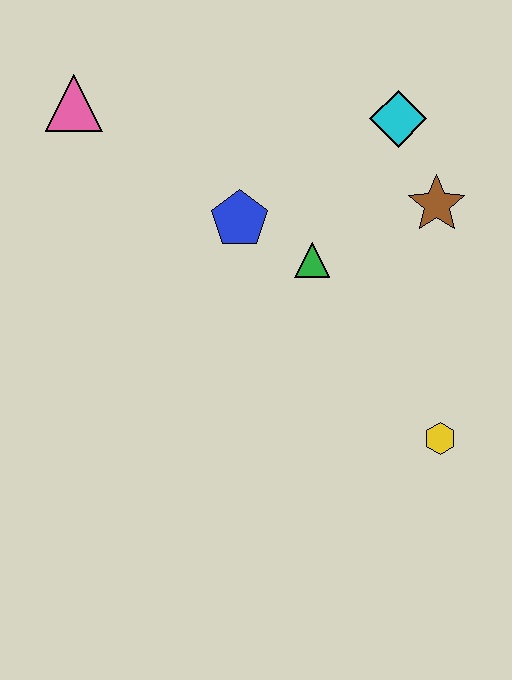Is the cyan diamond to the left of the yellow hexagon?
Yes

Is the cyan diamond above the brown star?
Yes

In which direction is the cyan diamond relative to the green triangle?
The cyan diamond is above the green triangle.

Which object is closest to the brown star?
The cyan diamond is closest to the brown star.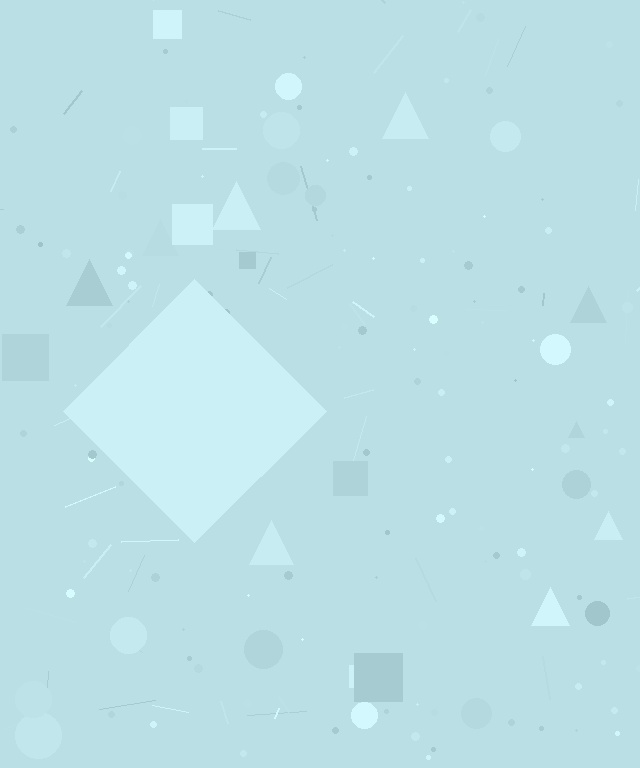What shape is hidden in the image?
A diamond is hidden in the image.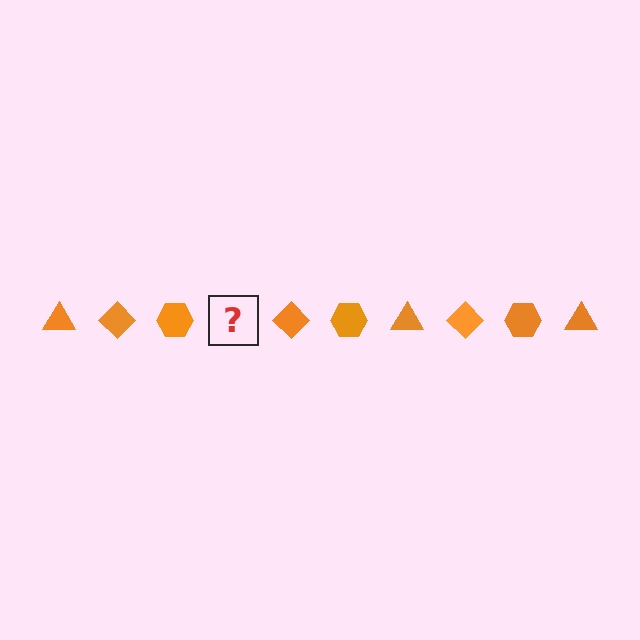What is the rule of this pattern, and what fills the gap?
The rule is that the pattern cycles through triangle, diamond, hexagon shapes in orange. The gap should be filled with an orange triangle.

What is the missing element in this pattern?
The missing element is an orange triangle.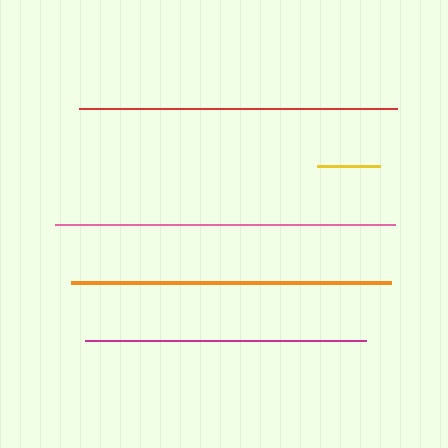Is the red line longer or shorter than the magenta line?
The red line is longer than the magenta line.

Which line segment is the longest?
The pink line is the longest at approximately 340 pixels.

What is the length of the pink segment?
The pink segment is approximately 340 pixels long.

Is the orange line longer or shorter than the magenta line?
The orange line is longer than the magenta line.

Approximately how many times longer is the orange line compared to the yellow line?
The orange line is approximately 5.0 times the length of the yellow line.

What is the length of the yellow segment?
The yellow segment is approximately 63 pixels long.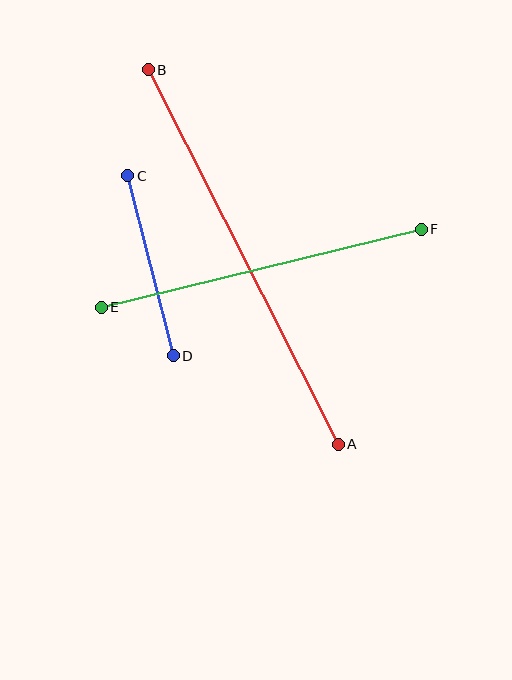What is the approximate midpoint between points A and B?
The midpoint is at approximately (243, 257) pixels.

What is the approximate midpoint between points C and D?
The midpoint is at approximately (151, 266) pixels.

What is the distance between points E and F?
The distance is approximately 330 pixels.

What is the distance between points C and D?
The distance is approximately 186 pixels.